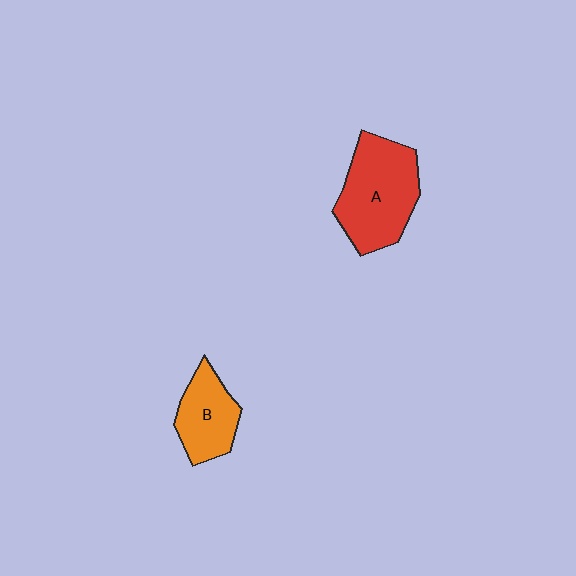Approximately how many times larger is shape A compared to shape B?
Approximately 1.6 times.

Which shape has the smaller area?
Shape B (orange).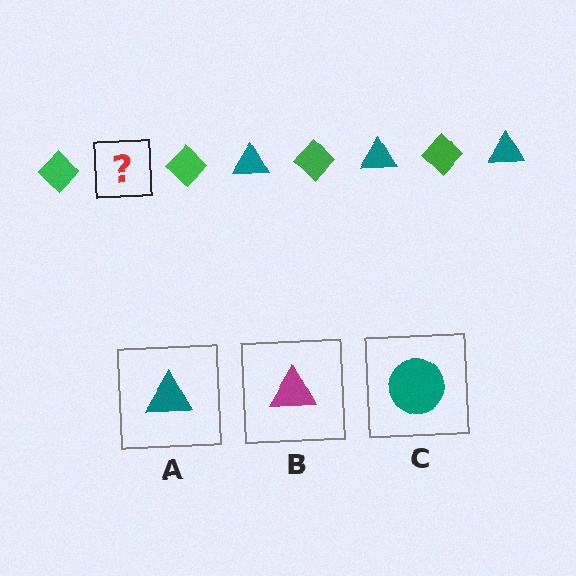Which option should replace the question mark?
Option A.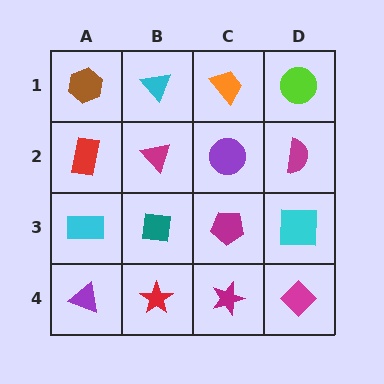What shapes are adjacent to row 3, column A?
A red rectangle (row 2, column A), a purple triangle (row 4, column A), a teal square (row 3, column B).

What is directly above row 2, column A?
A brown hexagon.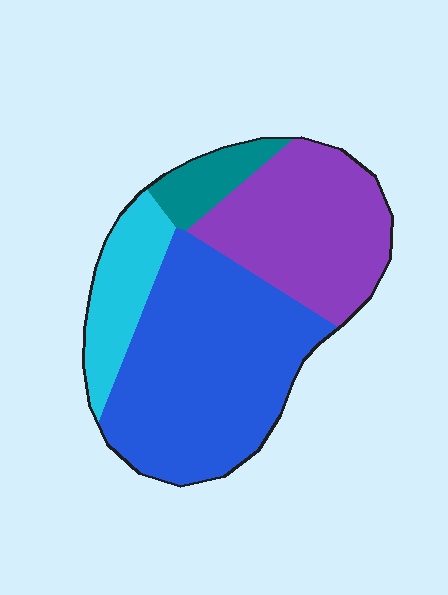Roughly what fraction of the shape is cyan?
Cyan covers 14% of the shape.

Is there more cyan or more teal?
Cyan.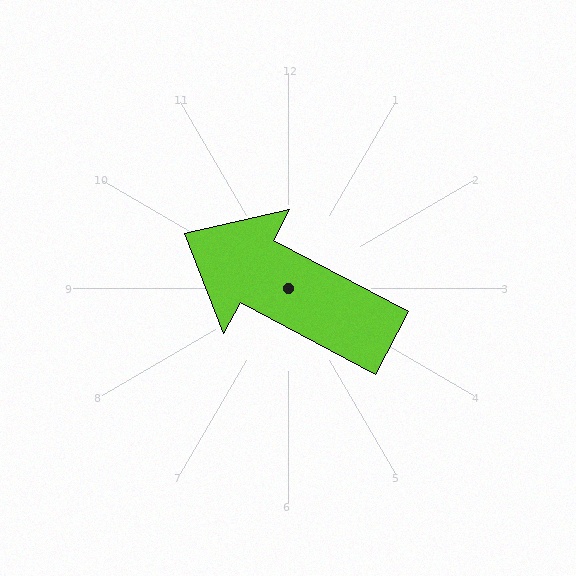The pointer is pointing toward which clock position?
Roughly 10 o'clock.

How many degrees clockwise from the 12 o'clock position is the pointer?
Approximately 298 degrees.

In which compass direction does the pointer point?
Northwest.